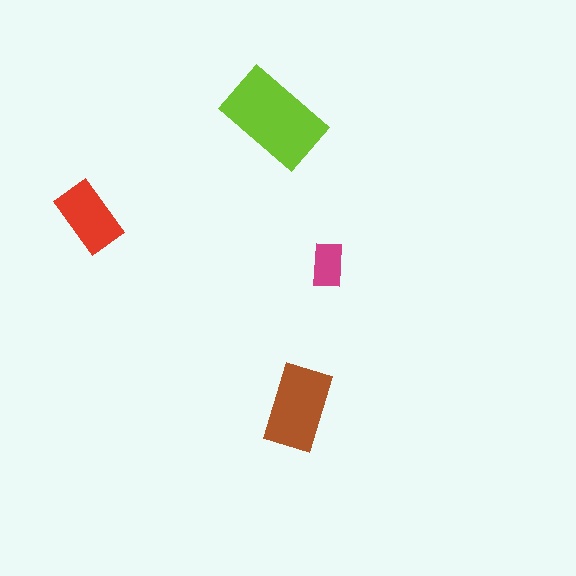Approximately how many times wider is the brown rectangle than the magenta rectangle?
About 2 times wider.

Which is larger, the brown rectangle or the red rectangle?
The brown one.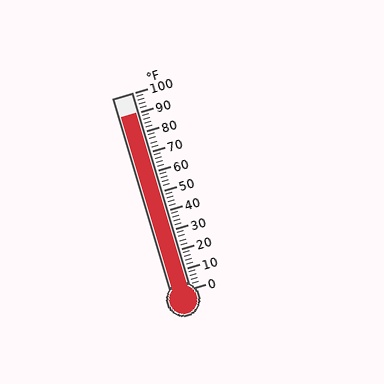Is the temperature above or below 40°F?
The temperature is above 40°F.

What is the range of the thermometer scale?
The thermometer scale ranges from 0°F to 100°F.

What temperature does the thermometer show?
The thermometer shows approximately 90°F.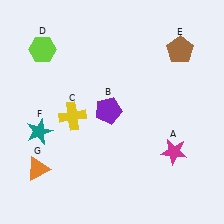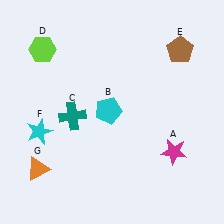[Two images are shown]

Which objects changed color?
B changed from purple to cyan. C changed from yellow to teal. F changed from teal to cyan.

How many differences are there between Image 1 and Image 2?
There are 3 differences between the two images.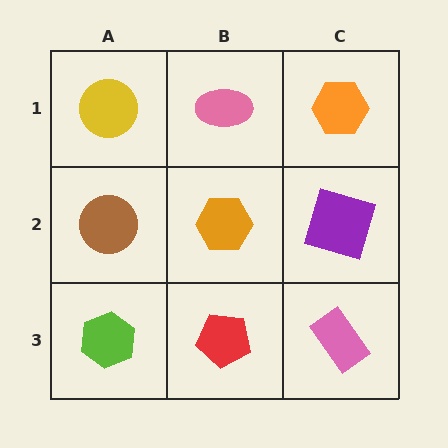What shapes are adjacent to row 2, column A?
A yellow circle (row 1, column A), a lime hexagon (row 3, column A), an orange hexagon (row 2, column B).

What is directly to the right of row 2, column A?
An orange hexagon.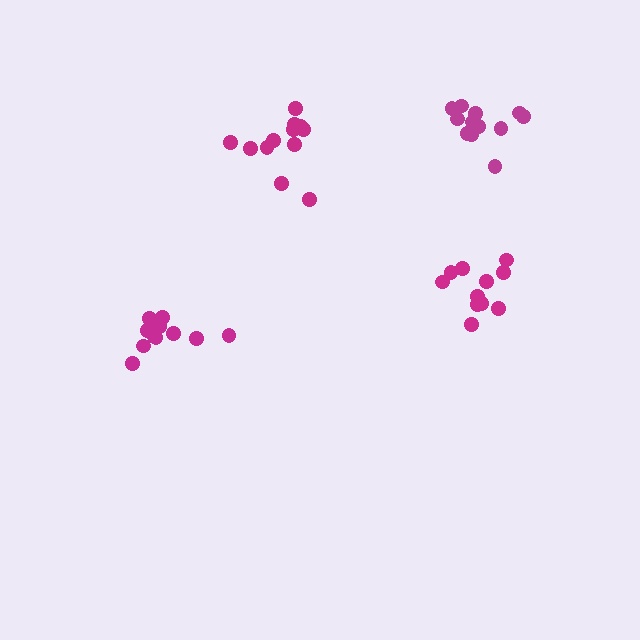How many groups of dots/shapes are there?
There are 4 groups.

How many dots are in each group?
Group 1: 11 dots, Group 2: 11 dots, Group 3: 12 dots, Group 4: 12 dots (46 total).